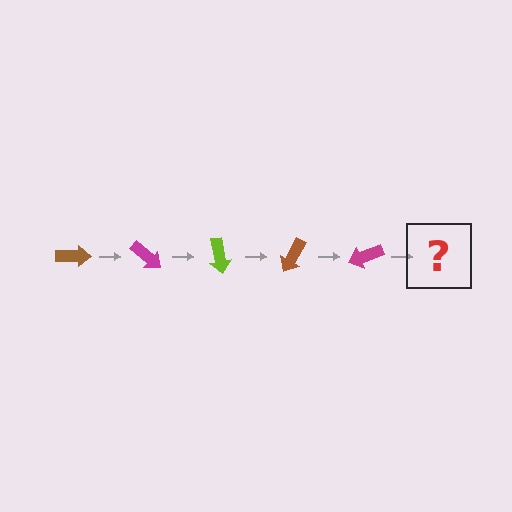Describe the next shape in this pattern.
It should be a lime arrow, rotated 200 degrees from the start.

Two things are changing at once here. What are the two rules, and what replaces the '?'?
The two rules are that it rotates 40 degrees each step and the color cycles through brown, magenta, and lime. The '?' should be a lime arrow, rotated 200 degrees from the start.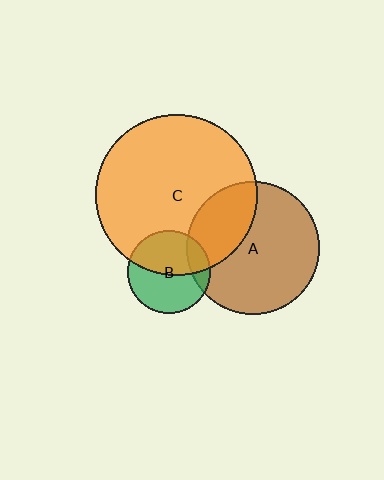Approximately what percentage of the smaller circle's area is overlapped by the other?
Approximately 30%.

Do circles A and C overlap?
Yes.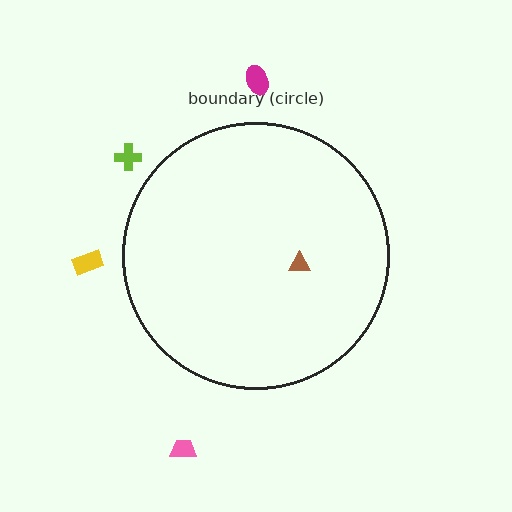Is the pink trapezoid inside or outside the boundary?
Outside.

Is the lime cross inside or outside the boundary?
Outside.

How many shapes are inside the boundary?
1 inside, 4 outside.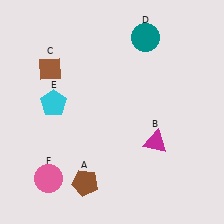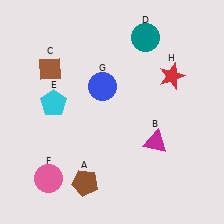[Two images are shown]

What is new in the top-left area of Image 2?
A blue circle (G) was added in the top-left area of Image 2.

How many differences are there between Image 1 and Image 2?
There are 2 differences between the two images.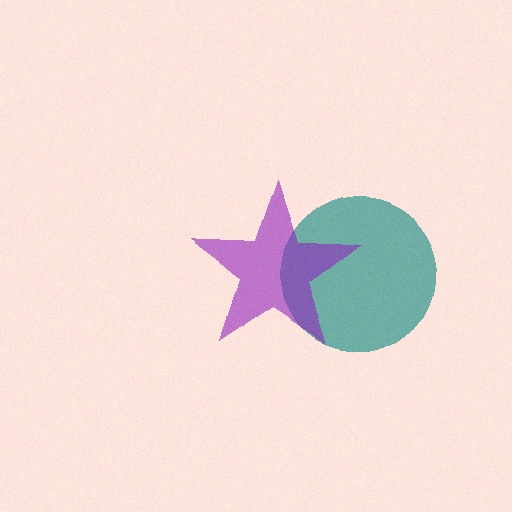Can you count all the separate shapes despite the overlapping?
Yes, there are 2 separate shapes.